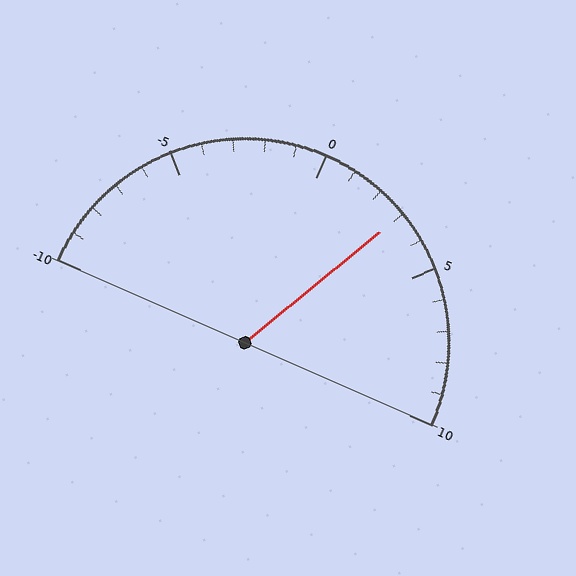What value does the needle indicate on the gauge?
The needle indicates approximately 3.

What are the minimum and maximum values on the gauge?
The gauge ranges from -10 to 10.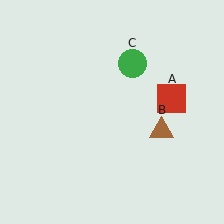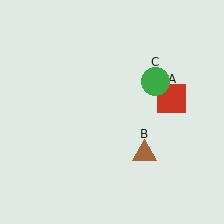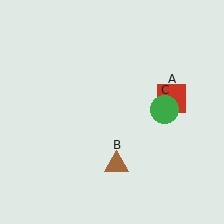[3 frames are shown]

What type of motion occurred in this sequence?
The brown triangle (object B), green circle (object C) rotated clockwise around the center of the scene.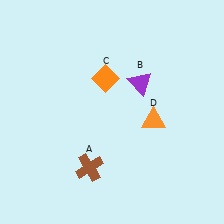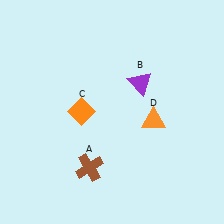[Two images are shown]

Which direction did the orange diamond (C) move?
The orange diamond (C) moved down.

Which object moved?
The orange diamond (C) moved down.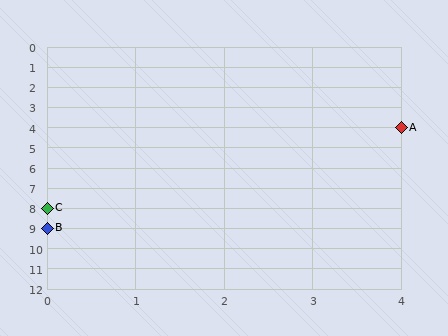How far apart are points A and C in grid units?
Points A and C are 4 columns and 4 rows apart (about 5.7 grid units diagonally).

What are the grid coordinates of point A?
Point A is at grid coordinates (4, 4).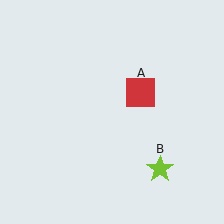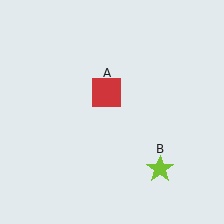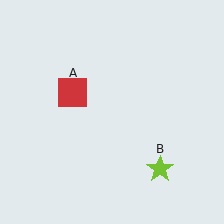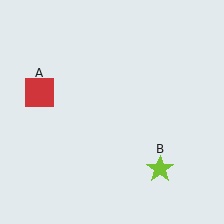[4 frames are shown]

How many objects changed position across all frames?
1 object changed position: red square (object A).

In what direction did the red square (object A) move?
The red square (object A) moved left.